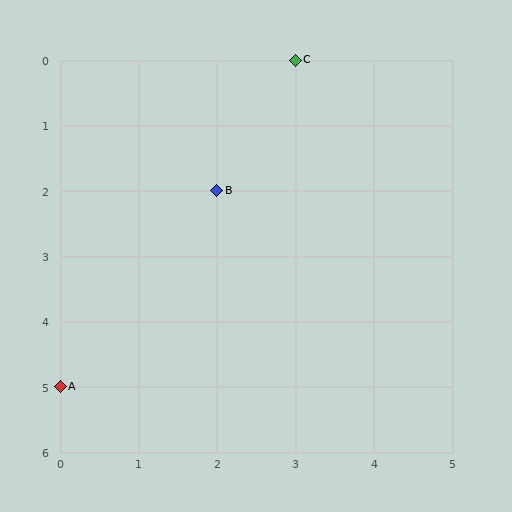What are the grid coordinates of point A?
Point A is at grid coordinates (0, 5).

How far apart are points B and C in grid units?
Points B and C are 1 column and 2 rows apart (about 2.2 grid units diagonally).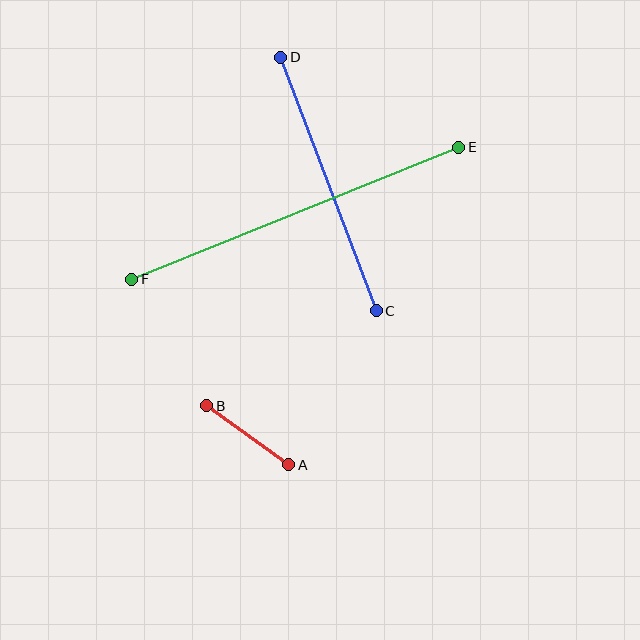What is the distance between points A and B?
The distance is approximately 101 pixels.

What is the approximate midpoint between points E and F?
The midpoint is at approximately (295, 213) pixels.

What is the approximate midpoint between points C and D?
The midpoint is at approximately (328, 184) pixels.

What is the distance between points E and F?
The distance is approximately 353 pixels.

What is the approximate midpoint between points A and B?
The midpoint is at approximately (248, 435) pixels.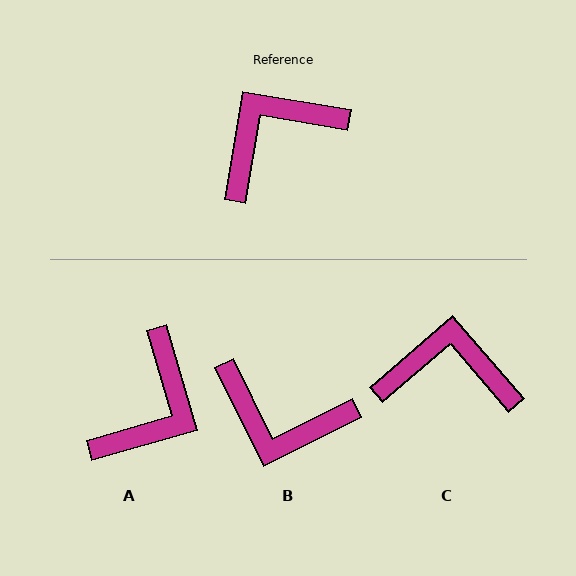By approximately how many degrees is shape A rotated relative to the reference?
Approximately 154 degrees clockwise.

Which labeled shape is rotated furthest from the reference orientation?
A, about 154 degrees away.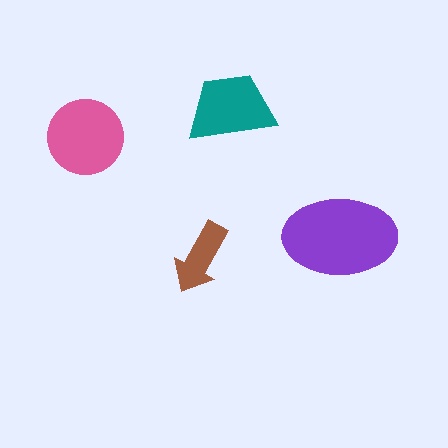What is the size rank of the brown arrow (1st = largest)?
4th.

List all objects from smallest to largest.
The brown arrow, the teal trapezoid, the pink circle, the purple ellipse.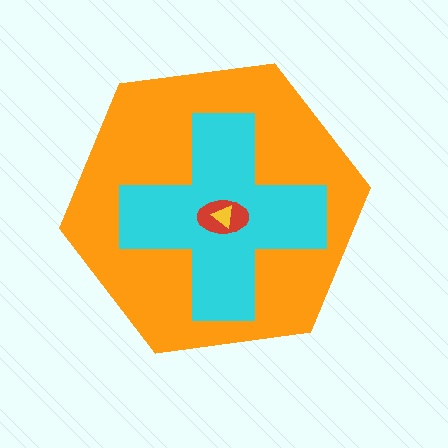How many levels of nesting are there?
4.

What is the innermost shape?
The yellow triangle.